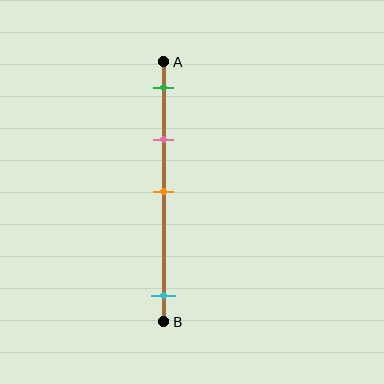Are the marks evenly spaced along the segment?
No, the marks are not evenly spaced.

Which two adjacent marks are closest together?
The green and pink marks are the closest adjacent pair.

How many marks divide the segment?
There are 4 marks dividing the segment.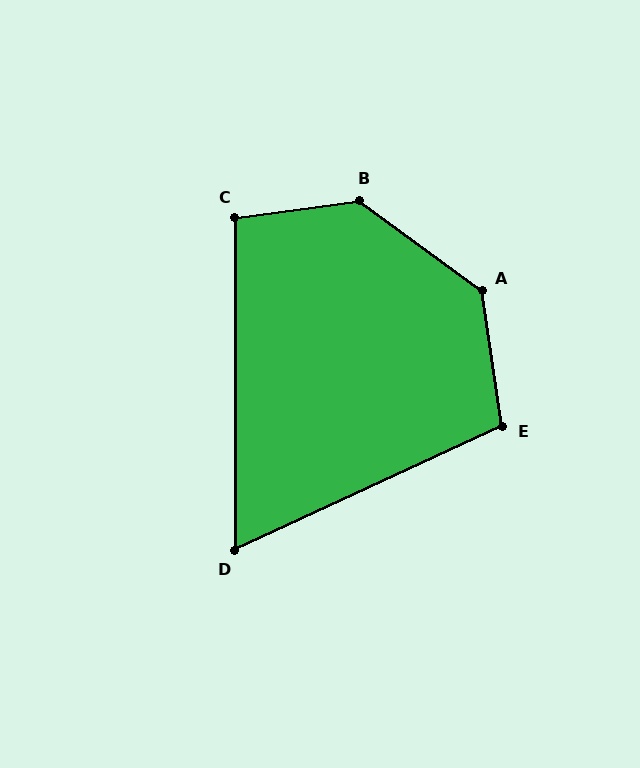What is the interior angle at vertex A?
Approximately 135 degrees (obtuse).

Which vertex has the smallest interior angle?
D, at approximately 65 degrees.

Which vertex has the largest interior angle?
B, at approximately 136 degrees.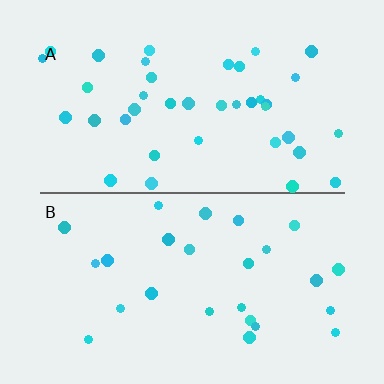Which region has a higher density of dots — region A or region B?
A (the top).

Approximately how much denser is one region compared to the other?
Approximately 1.5× — region A over region B.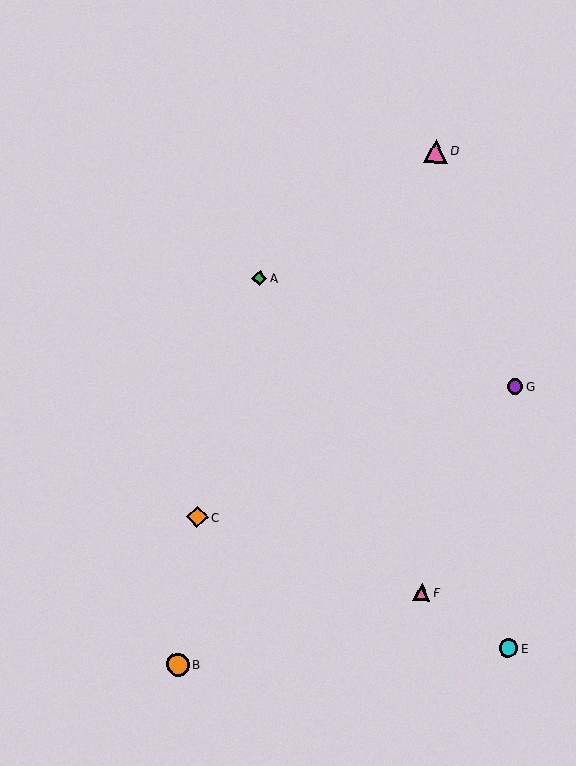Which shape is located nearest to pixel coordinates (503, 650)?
The cyan circle (labeled E) at (508, 648) is nearest to that location.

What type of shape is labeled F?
Shape F is a pink triangle.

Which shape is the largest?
The pink triangle (labeled D) is the largest.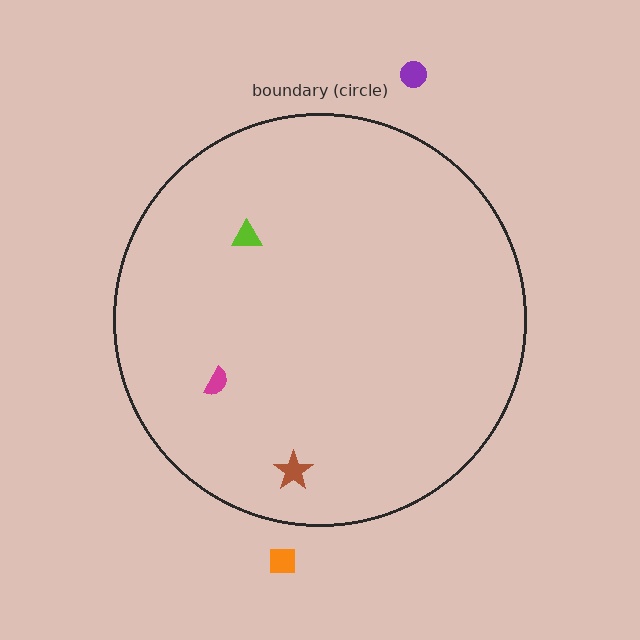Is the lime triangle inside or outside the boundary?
Inside.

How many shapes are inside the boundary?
3 inside, 2 outside.